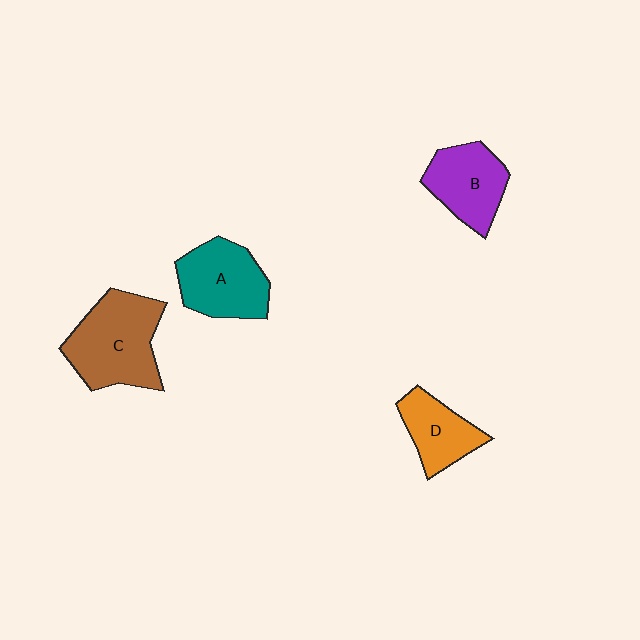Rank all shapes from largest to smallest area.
From largest to smallest: C (brown), A (teal), B (purple), D (orange).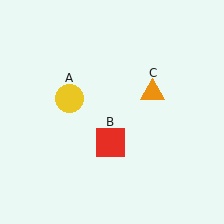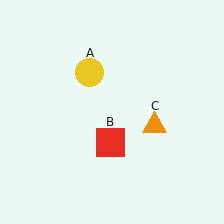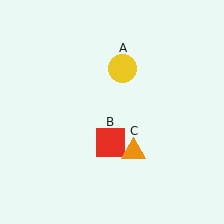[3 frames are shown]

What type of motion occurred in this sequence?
The yellow circle (object A), orange triangle (object C) rotated clockwise around the center of the scene.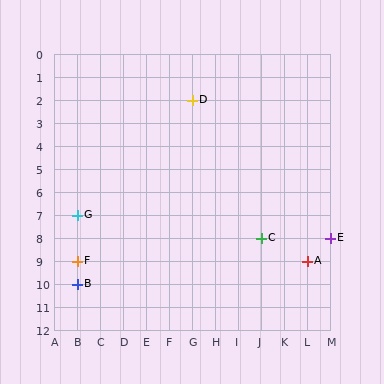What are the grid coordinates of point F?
Point F is at grid coordinates (B, 9).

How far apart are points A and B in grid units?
Points A and B are 10 columns and 1 row apart (about 10.0 grid units diagonally).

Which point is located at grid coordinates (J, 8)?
Point C is at (J, 8).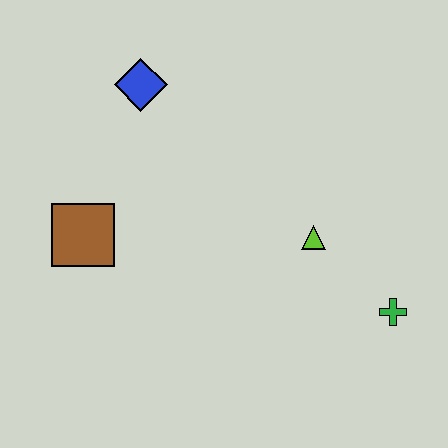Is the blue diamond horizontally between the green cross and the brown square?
Yes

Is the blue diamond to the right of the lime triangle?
No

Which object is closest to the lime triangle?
The green cross is closest to the lime triangle.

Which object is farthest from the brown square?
The green cross is farthest from the brown square.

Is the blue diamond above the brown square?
Yes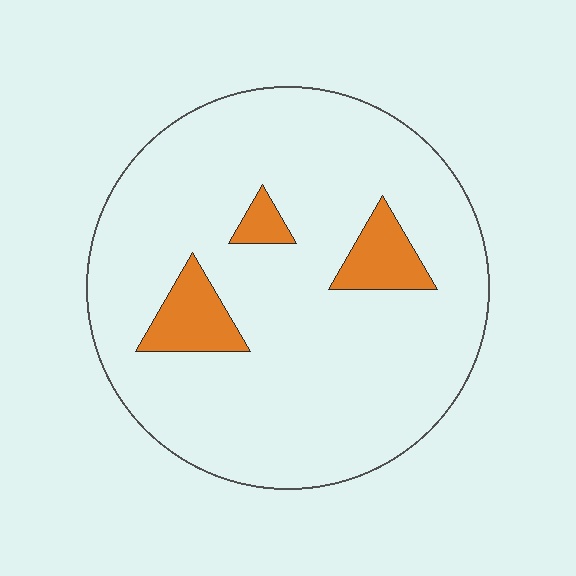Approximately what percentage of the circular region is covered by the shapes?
Approximately 10%.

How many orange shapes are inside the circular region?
3.